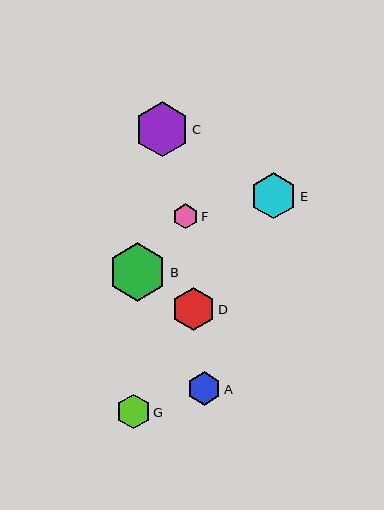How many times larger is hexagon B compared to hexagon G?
Hexagon B is approximately 1.7 times the size of hexagon G.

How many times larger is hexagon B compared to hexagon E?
Hexagon B is approximately 1.3 times the size of hexagon E.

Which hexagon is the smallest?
Hexagon F is the smallest with a size of approximately 25 pixels.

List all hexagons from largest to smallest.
From largest to smallest: B, C, E, D, G, A, F.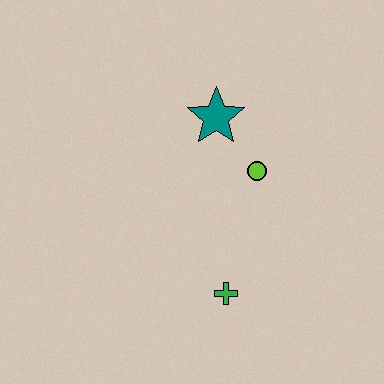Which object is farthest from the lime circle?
The green cross is farthest from the lime circle.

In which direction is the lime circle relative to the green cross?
The lime circle is above the green cross.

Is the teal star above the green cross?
Yes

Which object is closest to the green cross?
The lime circle is closest to the green cross.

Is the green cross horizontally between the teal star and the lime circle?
Yes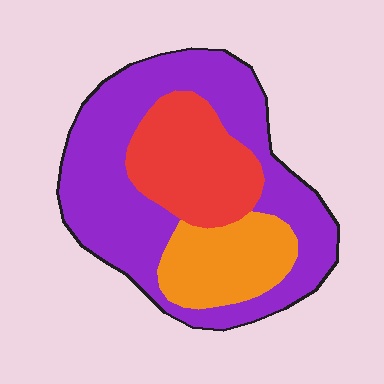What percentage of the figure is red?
Red covers 24% of the figure.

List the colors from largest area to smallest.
From largest to smallest: purple, red, orange.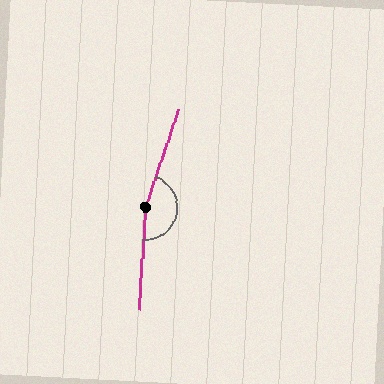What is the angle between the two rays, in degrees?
Approximately 165 degrees.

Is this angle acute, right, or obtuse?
It is obtuse.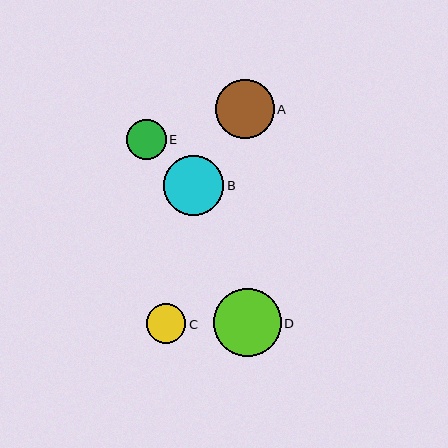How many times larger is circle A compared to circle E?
Circle A is approximately 1.5 times the size of circle E.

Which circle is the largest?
Circle D is the largest with a size of approximately 68 pixels.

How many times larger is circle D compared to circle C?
Circle D is approximately 1.7 times the size of circle C.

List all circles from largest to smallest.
From largest to smallest: D, B, A, E, C.